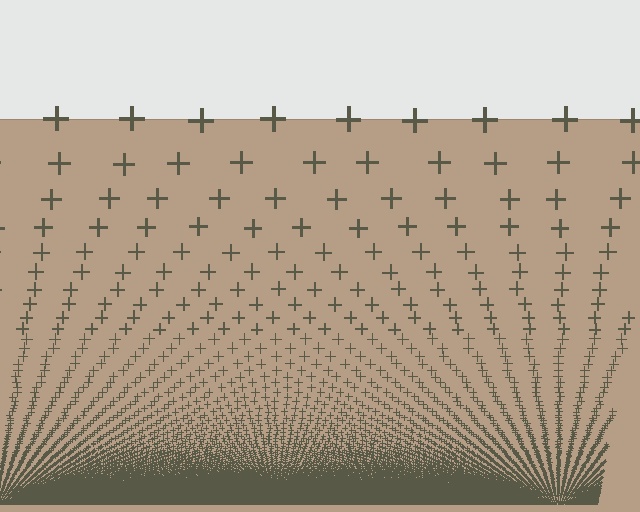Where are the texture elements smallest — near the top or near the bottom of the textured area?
Near the bottom.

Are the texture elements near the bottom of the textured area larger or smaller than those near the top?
Smaller. The gradient is inverted — elements near the bottom are smaller and denser.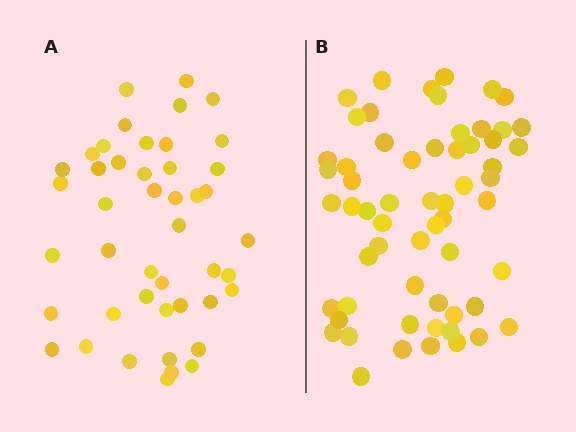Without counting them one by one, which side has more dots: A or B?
Region B (the right region) has more dots.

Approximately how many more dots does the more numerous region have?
Region B has approximately 15 more dots than region A.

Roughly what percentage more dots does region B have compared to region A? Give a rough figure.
About 35% more.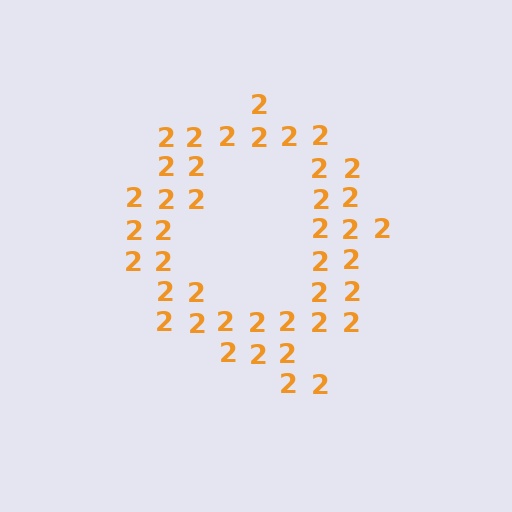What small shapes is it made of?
It is made of small digit 2's.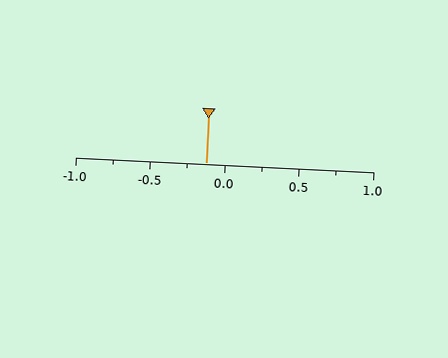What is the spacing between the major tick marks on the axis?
The major ticks are spaced 0.5 apart.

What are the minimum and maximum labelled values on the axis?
The axis runs from -1.0 to 1.0.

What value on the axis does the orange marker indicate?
The marker indicates approximately -0.12.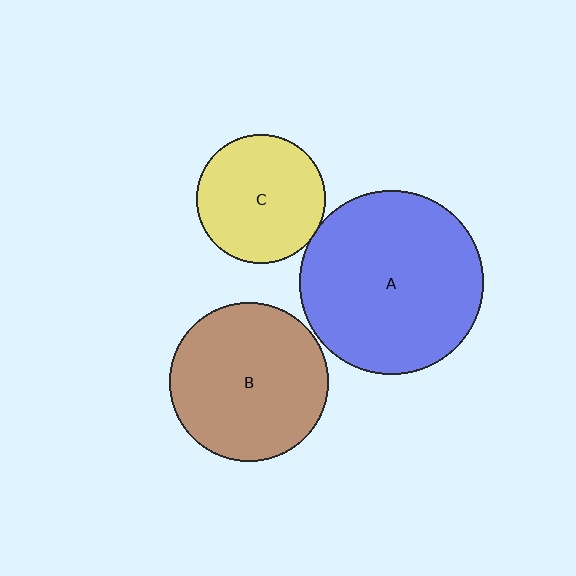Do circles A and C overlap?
Yes.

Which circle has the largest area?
Circle A (blue).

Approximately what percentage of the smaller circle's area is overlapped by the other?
Approximately 5%.